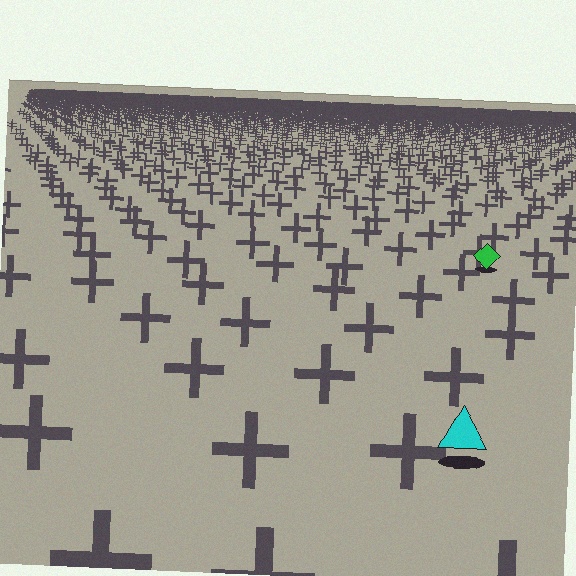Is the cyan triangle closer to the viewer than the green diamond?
Yes. The cyan triangle is closer — you can tell from the texture gradient: the ground texture is coarser near it.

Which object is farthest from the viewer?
The green diamond is farthest from the viewer. It appears smaller and the ground texture around it is denser.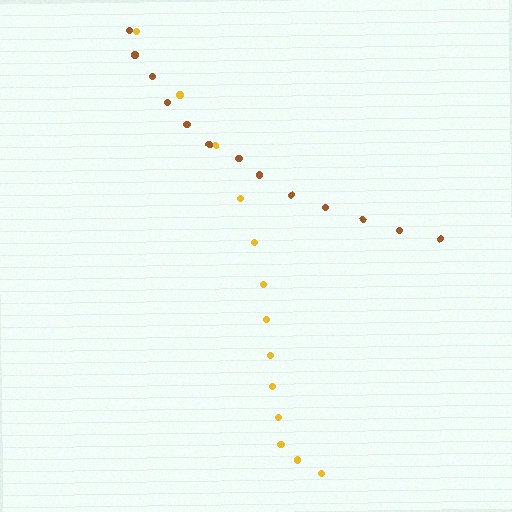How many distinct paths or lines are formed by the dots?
There are 2 distinct paths.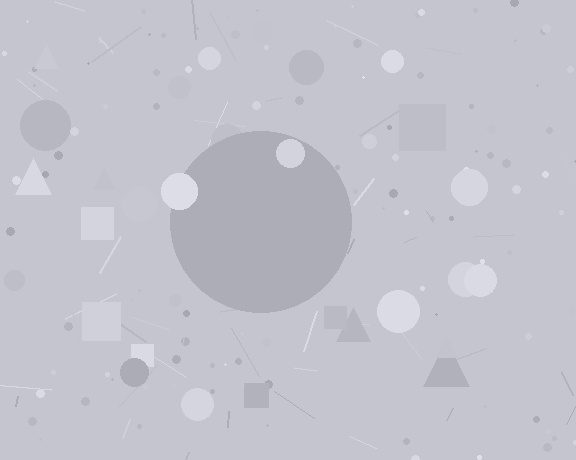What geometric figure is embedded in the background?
A circle is embedded in the background.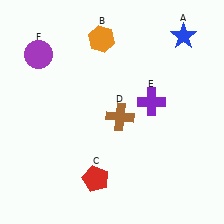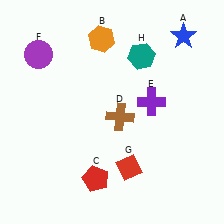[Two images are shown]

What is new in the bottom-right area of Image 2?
A red diamond (G) was added in the bottom-right area of Image 2.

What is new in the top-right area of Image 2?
A teal hexagon (H) was added in the top-right area of Image 2.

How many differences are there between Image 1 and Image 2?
There are 2 differences between the two images.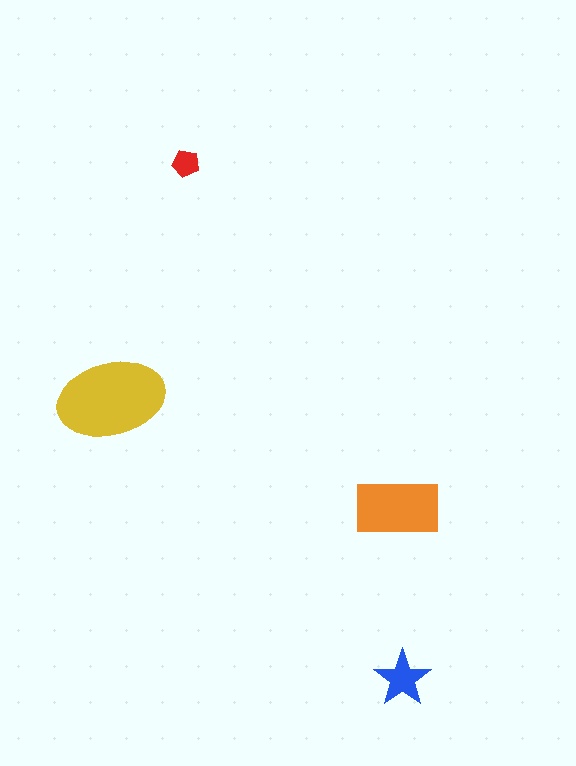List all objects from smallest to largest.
The red pentagon, the blue star, the orange rectangle, the yellow ellipse.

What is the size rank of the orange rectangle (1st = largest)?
2nd.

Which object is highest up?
The red pentagon is topmost.